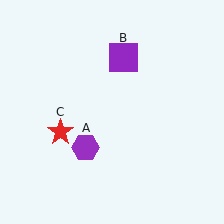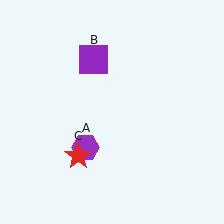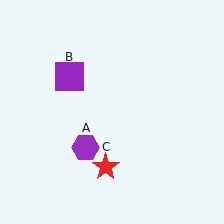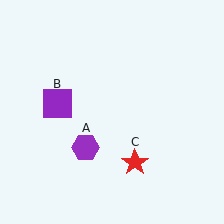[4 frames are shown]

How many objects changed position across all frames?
2 objects changed position: purple square (object B), red star (object C).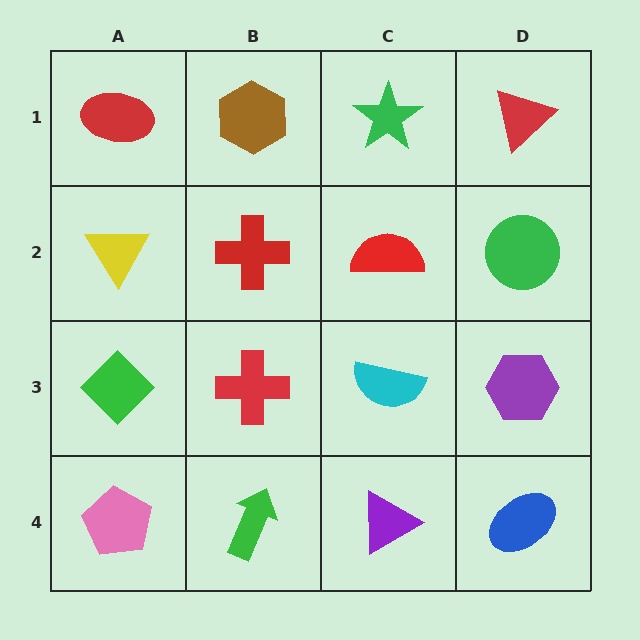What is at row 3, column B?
A red cross.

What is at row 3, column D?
A purple hexagon.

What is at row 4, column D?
A blue ellipse.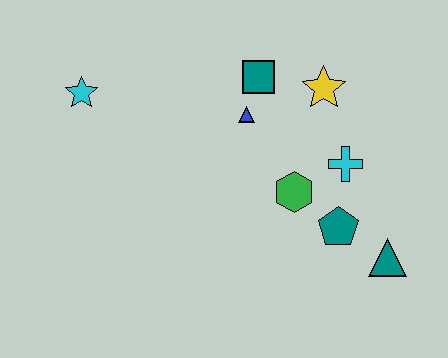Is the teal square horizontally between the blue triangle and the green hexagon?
Yes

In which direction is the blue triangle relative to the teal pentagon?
The blue triangle is above the teal pentagon.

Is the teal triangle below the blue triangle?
Yes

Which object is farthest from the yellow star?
The cyan star is farthest from the yellow star.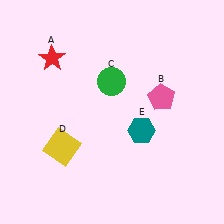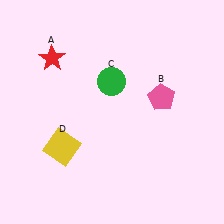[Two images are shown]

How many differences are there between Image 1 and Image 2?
There is 1 difference between the two images.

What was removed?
The teal hexagon (E) was removed in Image 2.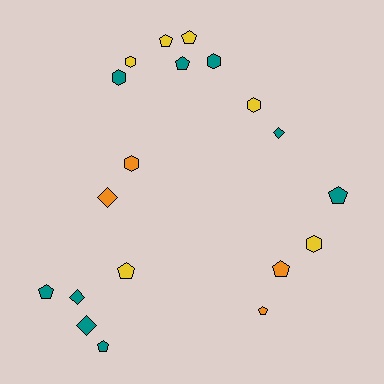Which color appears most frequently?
Teal, with 9 objects.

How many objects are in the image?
There are 19 objects.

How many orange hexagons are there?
There is 1 orange hexagon.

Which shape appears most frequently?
Pentagon, with 9 objects.